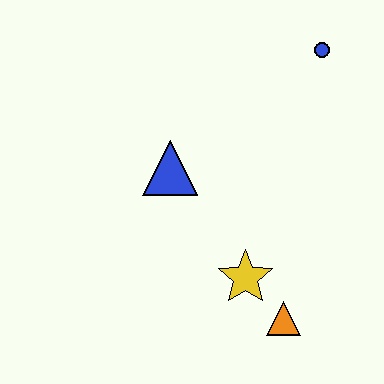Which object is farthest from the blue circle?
The orange triangle is farthest from the blue circle.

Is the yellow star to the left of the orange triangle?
Yes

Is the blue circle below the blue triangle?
No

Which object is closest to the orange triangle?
The yellow star is closest to the orange triangle.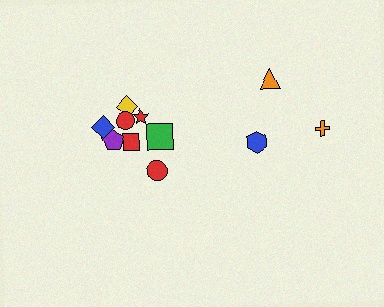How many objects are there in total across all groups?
There are 11 objects.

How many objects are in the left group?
There are 8 objects.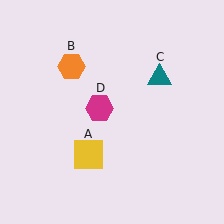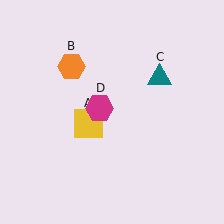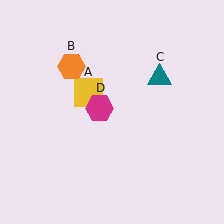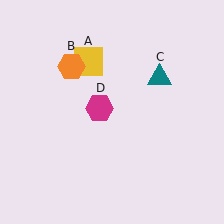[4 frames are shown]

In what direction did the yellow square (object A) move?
The yellow square (object A) moved up.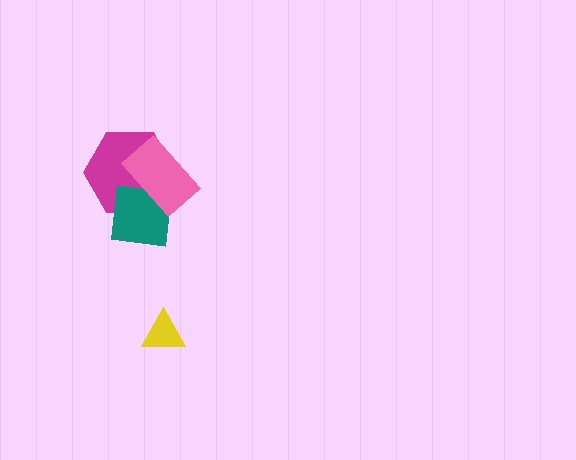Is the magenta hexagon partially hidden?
Yes, it is partially covered by another shape.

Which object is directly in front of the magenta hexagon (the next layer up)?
The teal square is directly in front of the magenta hexagon.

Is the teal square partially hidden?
Yes, it is partially covered by another shape.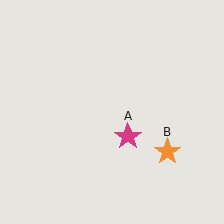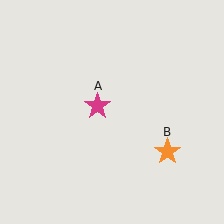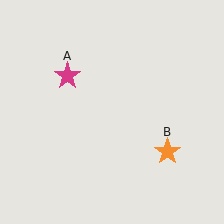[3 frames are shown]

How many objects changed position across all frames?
1 object changed position: magenta star (object A).